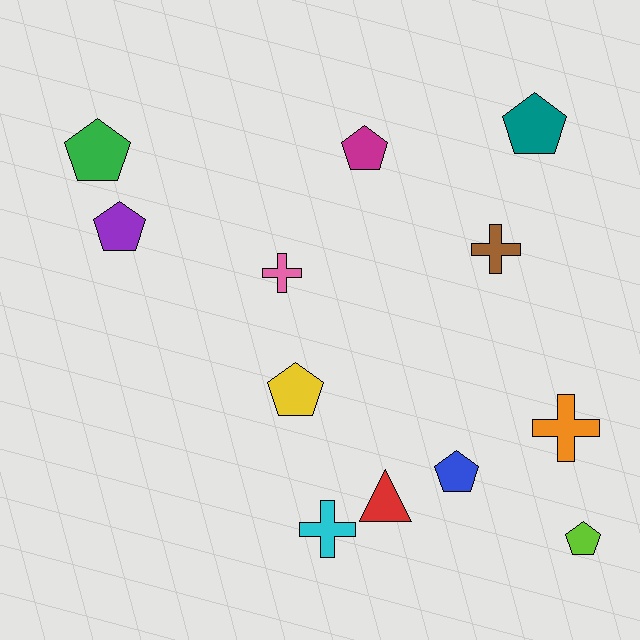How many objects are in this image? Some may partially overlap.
There are 12 objects.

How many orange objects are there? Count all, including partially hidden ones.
There is 1 orange object.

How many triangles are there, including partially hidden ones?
There is 1 triangle.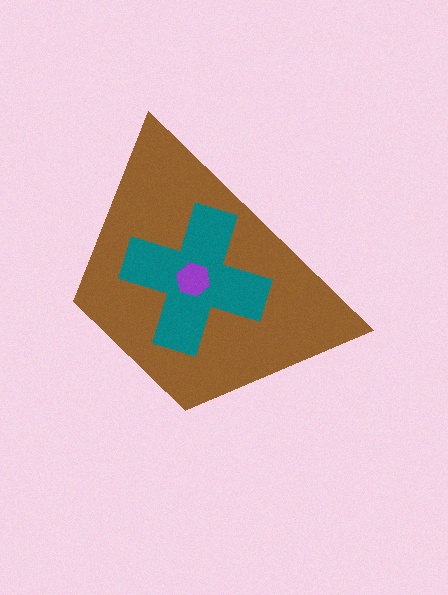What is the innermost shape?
The purple hexagon.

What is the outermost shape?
The brown trapezoid.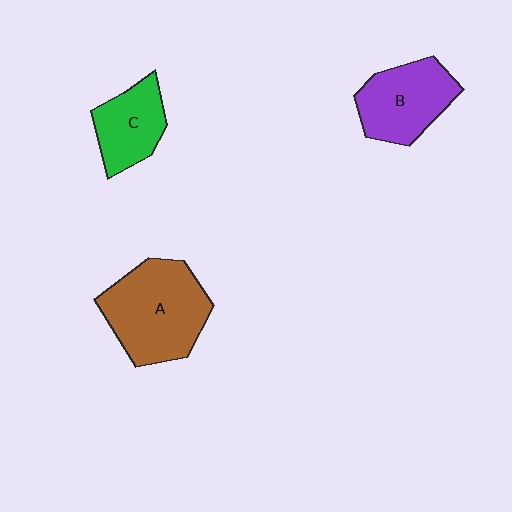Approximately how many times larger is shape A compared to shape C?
Approximately 1.8 times.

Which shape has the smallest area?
Shape C (green).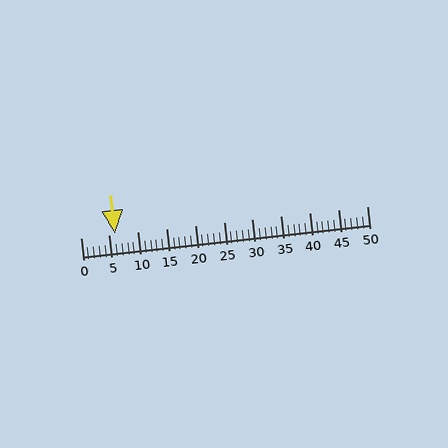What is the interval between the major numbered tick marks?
The major tick marks are spaced 5 units apart.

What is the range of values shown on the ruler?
The ruler shows values from 0 to 50.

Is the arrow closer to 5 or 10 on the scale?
The arrow is closer to 5.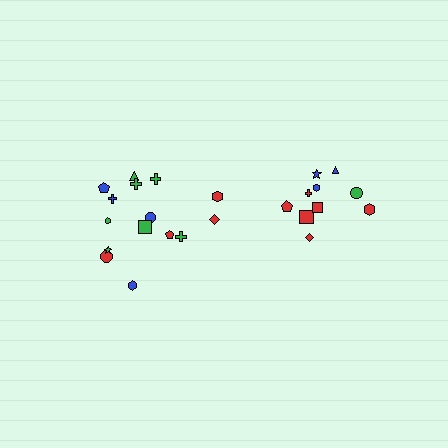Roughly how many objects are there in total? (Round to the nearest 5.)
Roughly 25 objects in total.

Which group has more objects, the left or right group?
The left group.